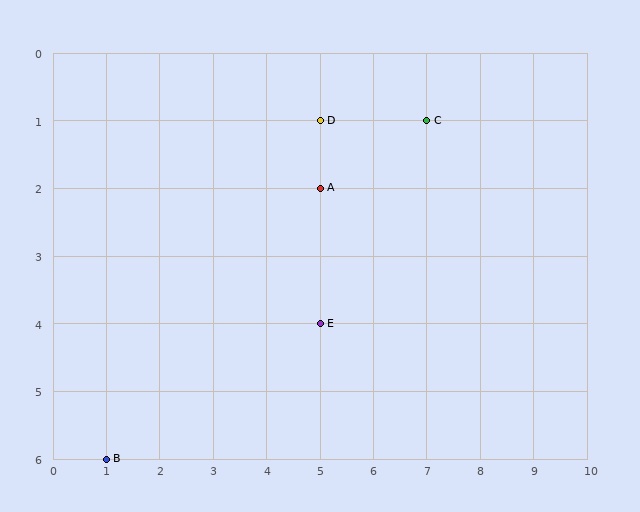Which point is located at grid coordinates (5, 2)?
Point A is at (5, 2).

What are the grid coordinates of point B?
Point B is at grid coordinates (1, 6).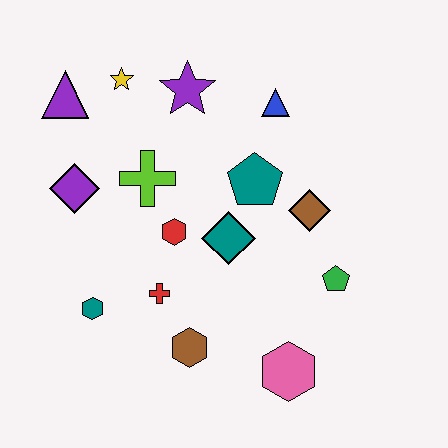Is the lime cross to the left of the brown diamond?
Yes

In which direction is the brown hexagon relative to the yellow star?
The brown hexagon is below the yellow star.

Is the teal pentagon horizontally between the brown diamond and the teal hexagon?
Yes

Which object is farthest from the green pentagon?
The purple triangle is farthest from the green pentagon.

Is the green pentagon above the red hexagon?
No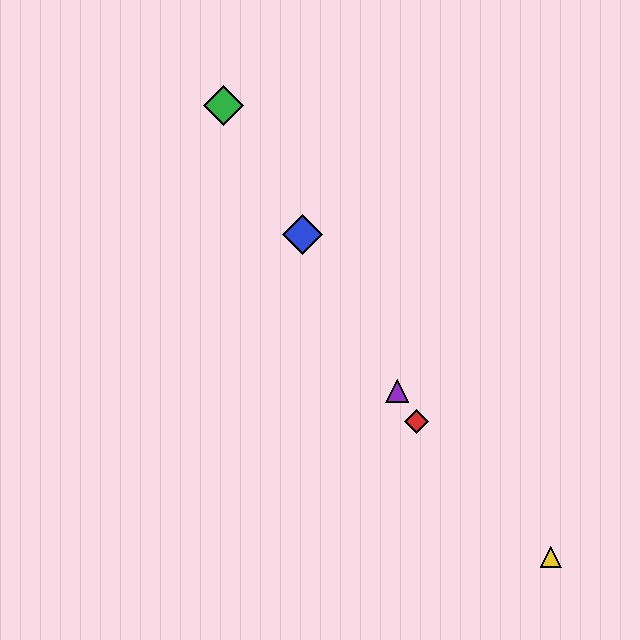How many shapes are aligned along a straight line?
4 shapes (the red diamond, the blue diamond, the green diamond, the purple triangle) are aligned along a straight line.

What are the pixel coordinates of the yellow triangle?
The yellow triangle is at (551, 557).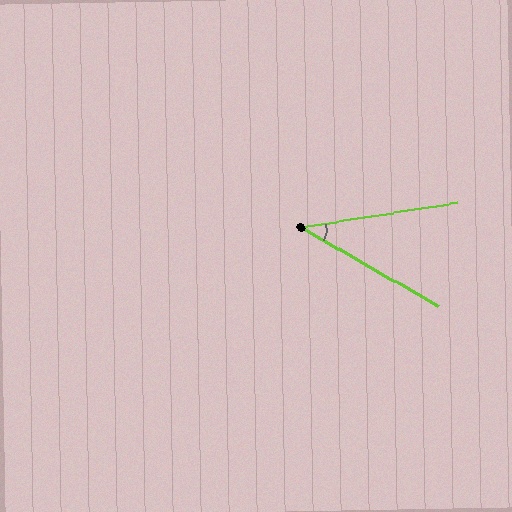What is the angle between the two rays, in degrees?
Approximately 39 degrees.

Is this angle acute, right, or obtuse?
It is acute.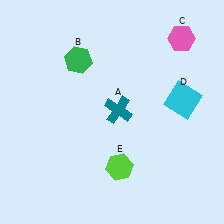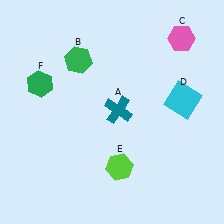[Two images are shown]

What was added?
A green hexagon (F) was added in Image 2.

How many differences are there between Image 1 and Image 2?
There is 1 difference between the two images.